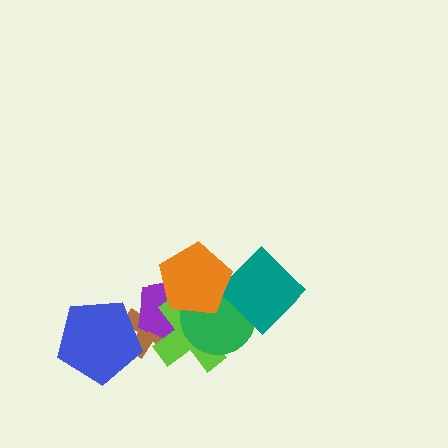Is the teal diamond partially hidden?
Yes, it is partially covered by another shape.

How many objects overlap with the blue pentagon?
1 object overlaps with the blue pentagon.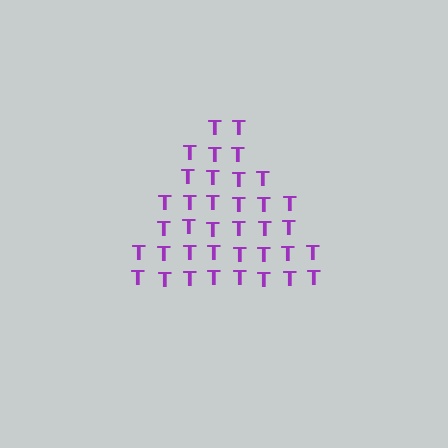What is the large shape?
The large shape is a triangle.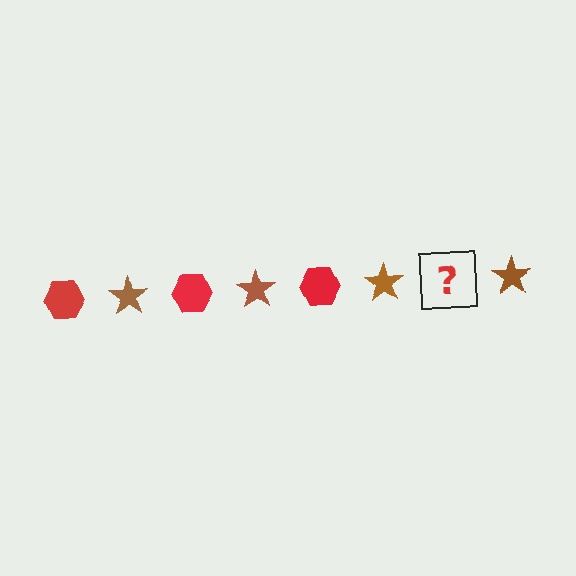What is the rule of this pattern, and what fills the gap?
The rule is that the pattern alternates between red hexagon and brown star. The gap should be filled with a red hexagon.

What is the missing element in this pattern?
The missing element is a red hexagon.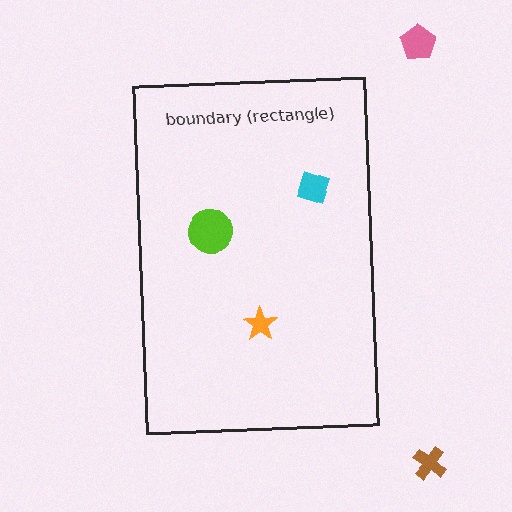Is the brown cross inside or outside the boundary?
Outside.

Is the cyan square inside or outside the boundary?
Inside.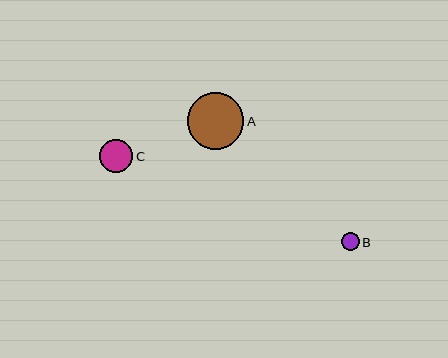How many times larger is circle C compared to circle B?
Circle C is approximately 1.8 times the size of circle B.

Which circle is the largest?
Circle A is the largest with a size of approximately 57 pixels.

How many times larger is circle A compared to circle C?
Circle A is approximately 1.7 times the size of circle C.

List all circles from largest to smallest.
From largest to smallest: A, C, B.